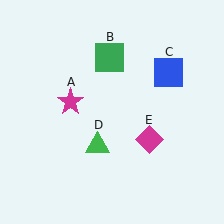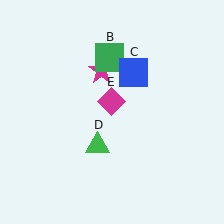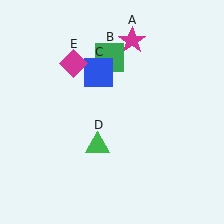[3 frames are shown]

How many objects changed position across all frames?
3 objects changed position: magenta star (object A), blue square (object C), magenta diamond (object E).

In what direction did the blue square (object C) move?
The blue square (object C) moved left.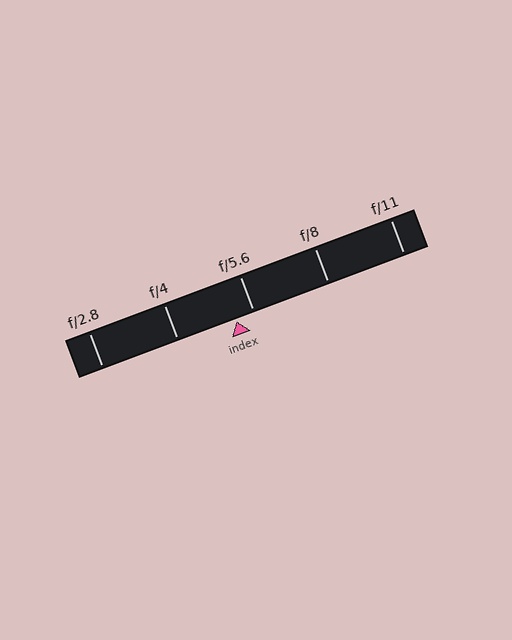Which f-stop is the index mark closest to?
The index mark is closest to f/5.6.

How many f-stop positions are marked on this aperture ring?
There are 5 f-stop positions marked.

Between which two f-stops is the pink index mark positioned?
The index mark is between f/4 and f/5.6.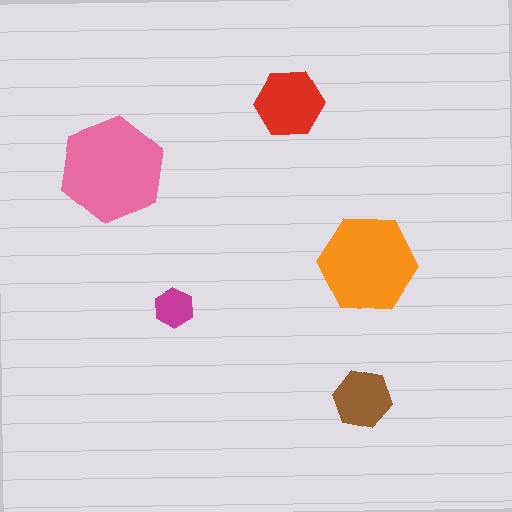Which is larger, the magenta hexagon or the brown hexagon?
The brown one.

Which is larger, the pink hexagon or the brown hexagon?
The pink one.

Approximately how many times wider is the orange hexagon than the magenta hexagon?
About 2.5 times wider.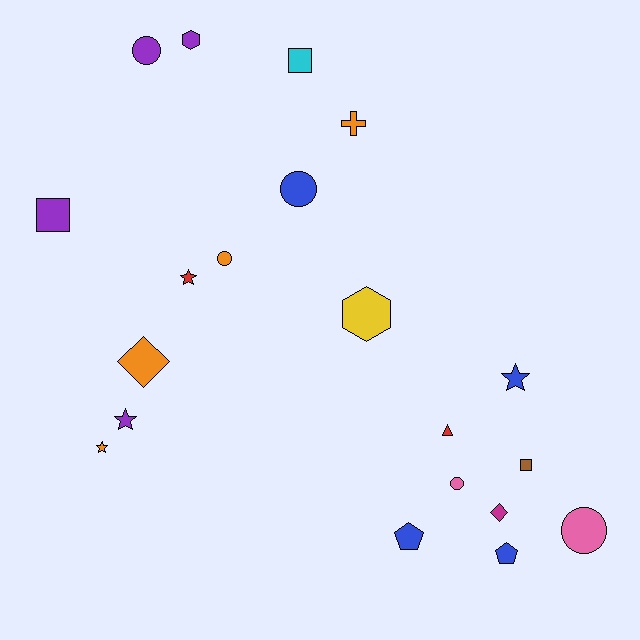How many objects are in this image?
There are 20 objects.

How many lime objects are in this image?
There are no lime objects.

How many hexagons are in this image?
There are 2 hexagons.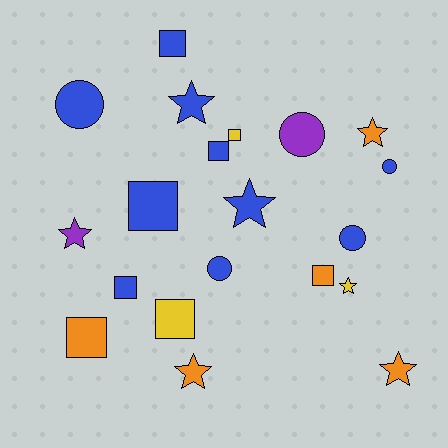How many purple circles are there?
There is 1 purple circle.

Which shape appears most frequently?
Square, with 8 objects.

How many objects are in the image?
There are 20 objects.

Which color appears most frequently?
Blue, with 10 objects.